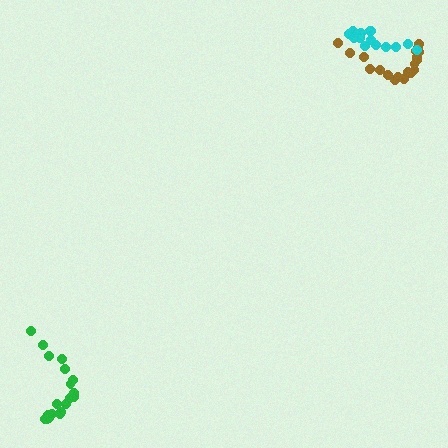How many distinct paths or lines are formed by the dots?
There are 3 distinct paths.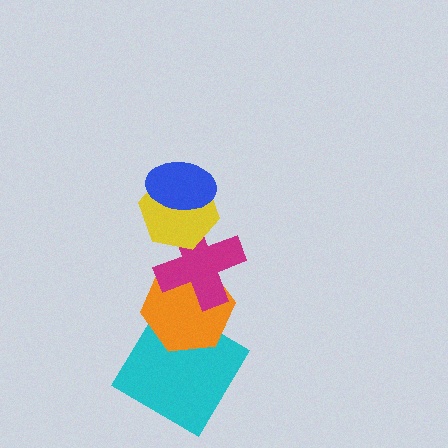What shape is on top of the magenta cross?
The yellow hexagon is on top of the magenta cross.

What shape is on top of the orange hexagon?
The magenta cross is on top of the orange hexagon.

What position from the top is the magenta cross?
The magenta cross is 3rd from the top.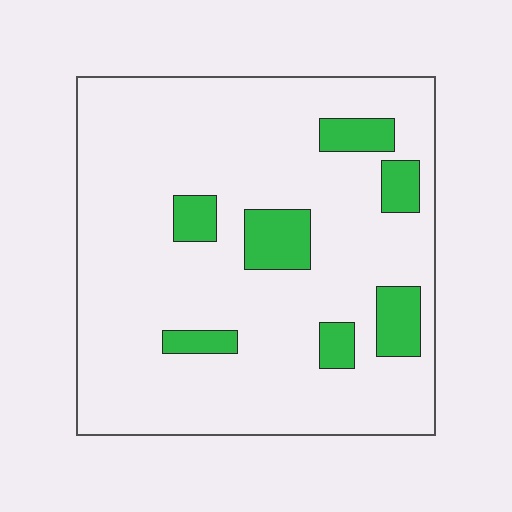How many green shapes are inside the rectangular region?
7.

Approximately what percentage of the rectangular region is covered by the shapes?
Approximately 15%.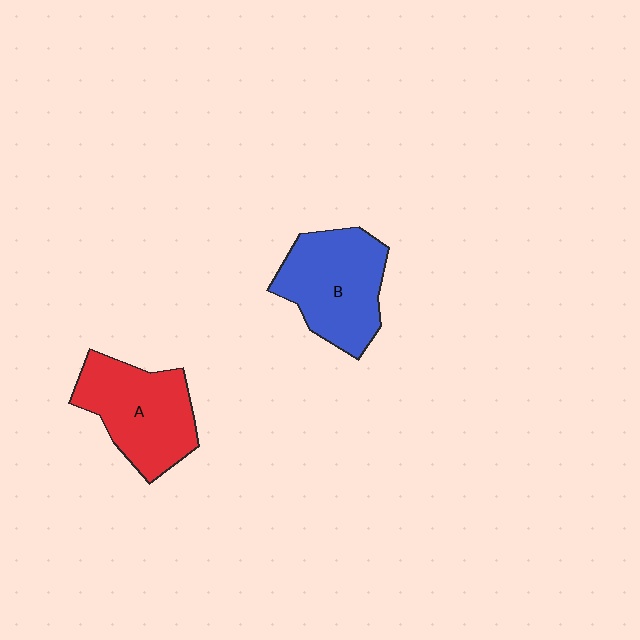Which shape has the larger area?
Shape B (blue).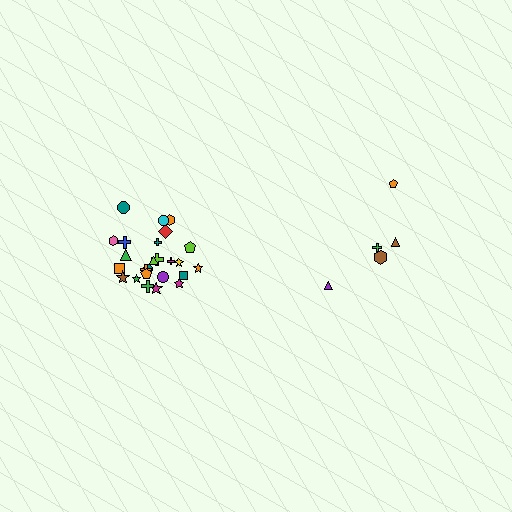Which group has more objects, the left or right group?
The left group.